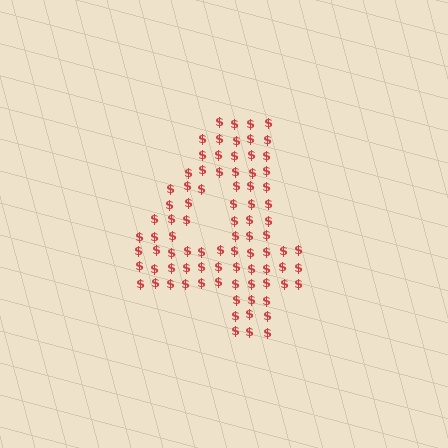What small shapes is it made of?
It is made of small dollar signs.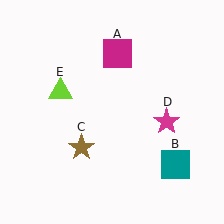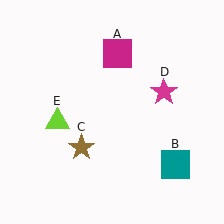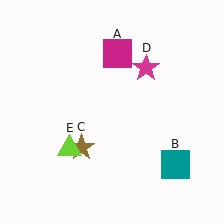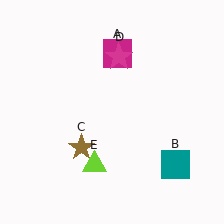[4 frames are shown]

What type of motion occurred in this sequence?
The magenta star (object D), lime triangle (object E) rotated counterclockwise around the center of the scene.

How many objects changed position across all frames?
2 objects changed position: magenta star (object D), lime triangle (object E).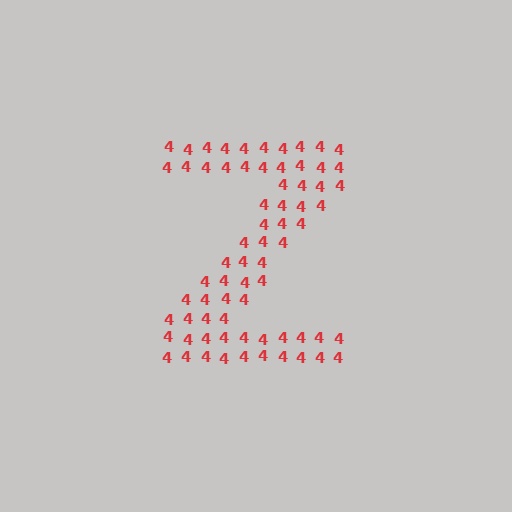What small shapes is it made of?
It is made of small digit 4's.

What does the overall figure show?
The overall figure shows the letter Z.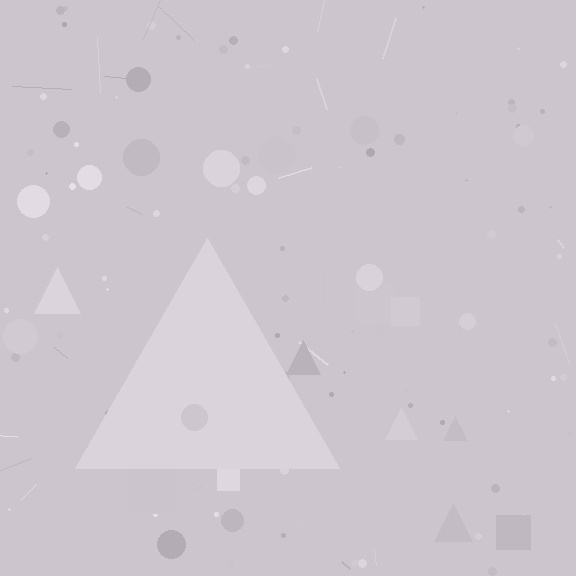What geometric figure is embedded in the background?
A triangle is embedded in the background.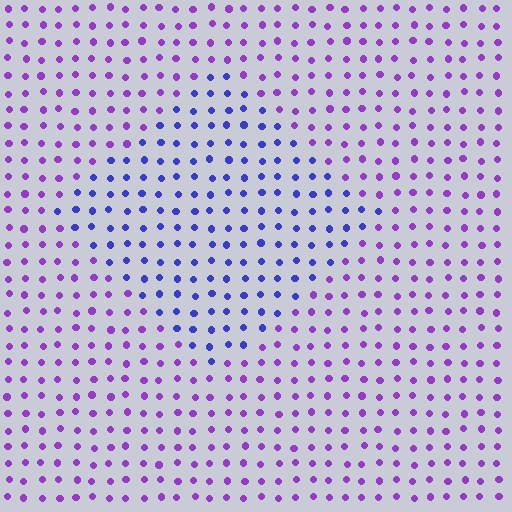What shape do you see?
I see a diamond.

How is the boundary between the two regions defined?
The boundary is defined purely by a slight shift in hue (about 39 degrees). Spacing, size, and orientation are identical on both sides.